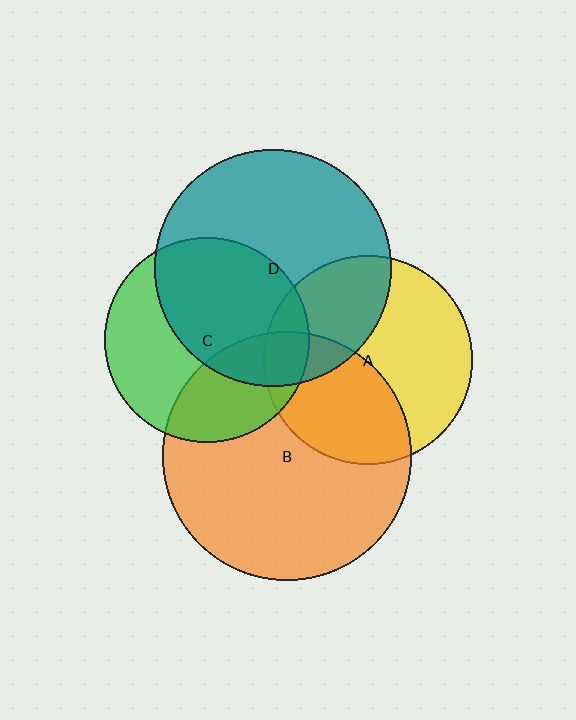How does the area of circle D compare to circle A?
Approximately 1.3 times.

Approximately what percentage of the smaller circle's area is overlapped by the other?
Approximately 30%.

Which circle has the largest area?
Circle B (orange).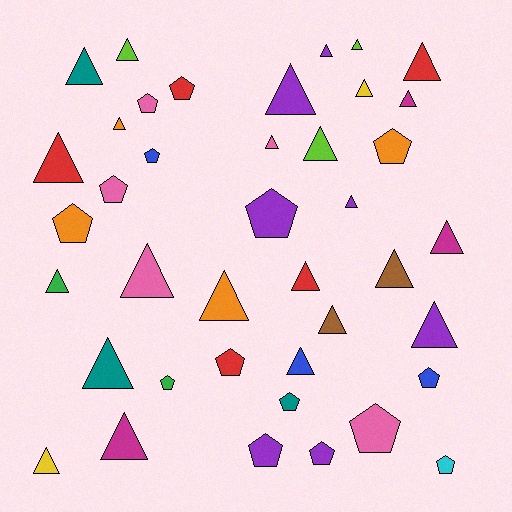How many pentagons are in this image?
There are 15 pentagons.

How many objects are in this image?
There are 40 objects.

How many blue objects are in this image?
There are 3 blue objects.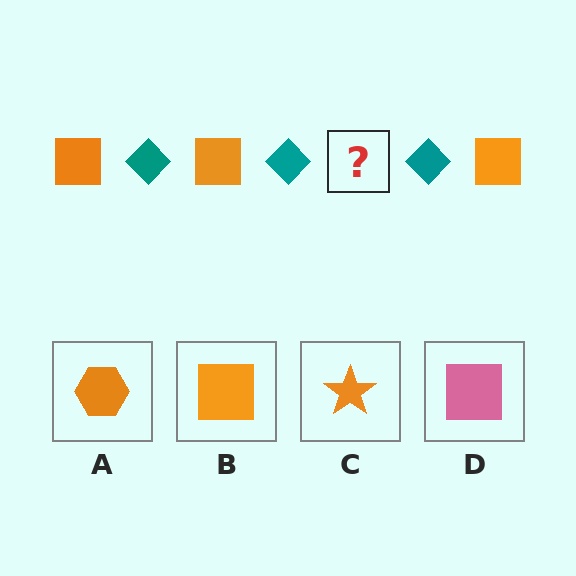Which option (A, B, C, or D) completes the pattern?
B.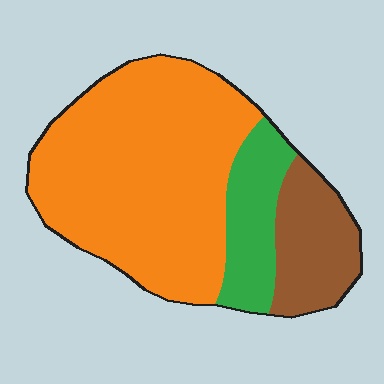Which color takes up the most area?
Orange, at roughly 65%.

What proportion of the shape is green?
Green takes up about one sixth (1/6) of the shape.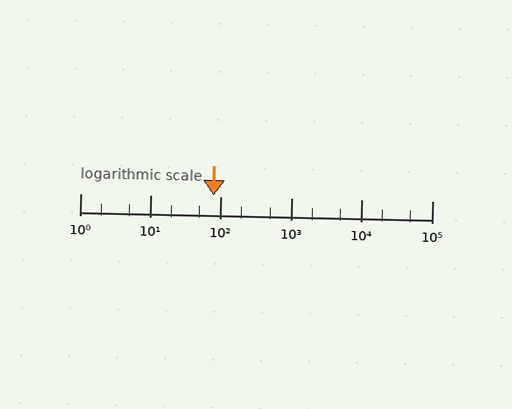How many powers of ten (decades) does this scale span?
The scale spans 5 decades, from 1 to 100000.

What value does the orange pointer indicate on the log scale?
The pointer indicates approximately 78.